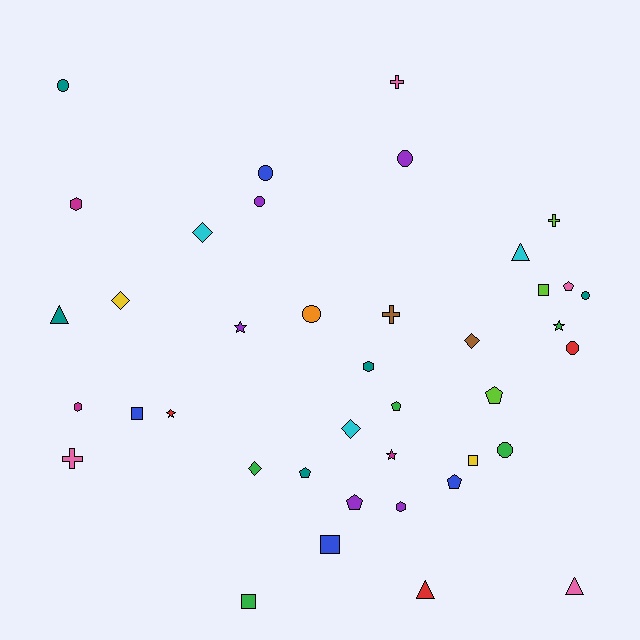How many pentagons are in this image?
There are 6 pentagons.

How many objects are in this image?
There are 40 objects.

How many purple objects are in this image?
There are 5 purple objects.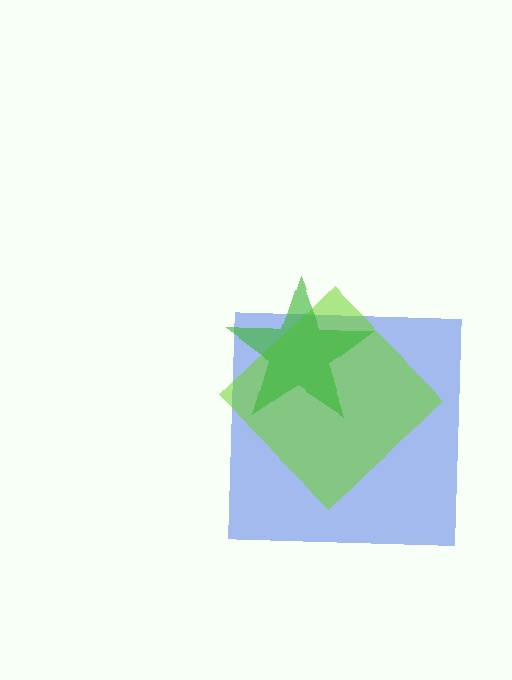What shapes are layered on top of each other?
The layered shapes are: a blue square, a lime diamond, a green star.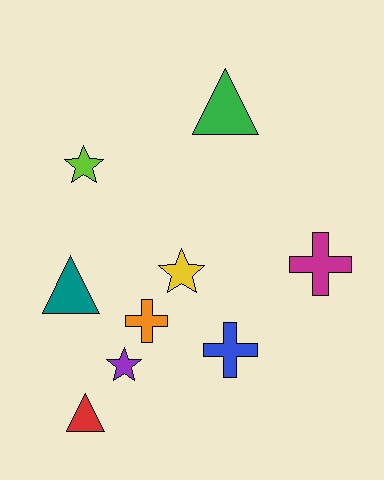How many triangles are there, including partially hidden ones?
There are 3 triangles.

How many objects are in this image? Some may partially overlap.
There are 9 objects.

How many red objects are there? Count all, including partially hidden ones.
There is 1 red object.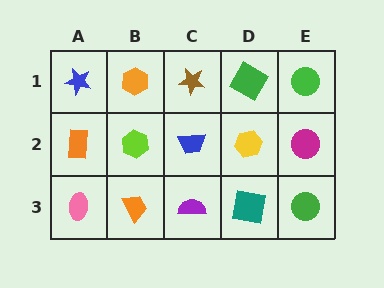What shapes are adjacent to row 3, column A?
An orange rectangle (row 2, column A), an orange trapezoid (row 3, column B).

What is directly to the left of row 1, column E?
A green square.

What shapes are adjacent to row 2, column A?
A blue star (row 1, column A), a pink ellipse (row 3, column A), a lime hexagon (row 2, column B).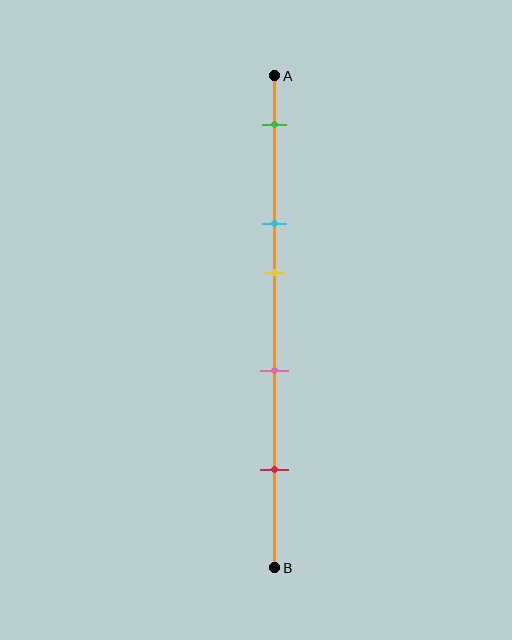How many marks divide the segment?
There are 5 marks dividing the segment.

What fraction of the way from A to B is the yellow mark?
The yellow mark is approximately 40% (0.4) of the way from A to B.